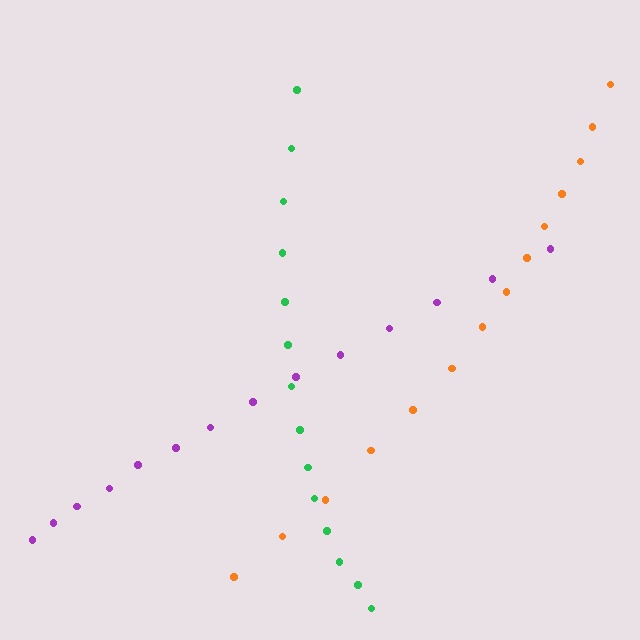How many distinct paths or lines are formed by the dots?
There are 3 distinct paths.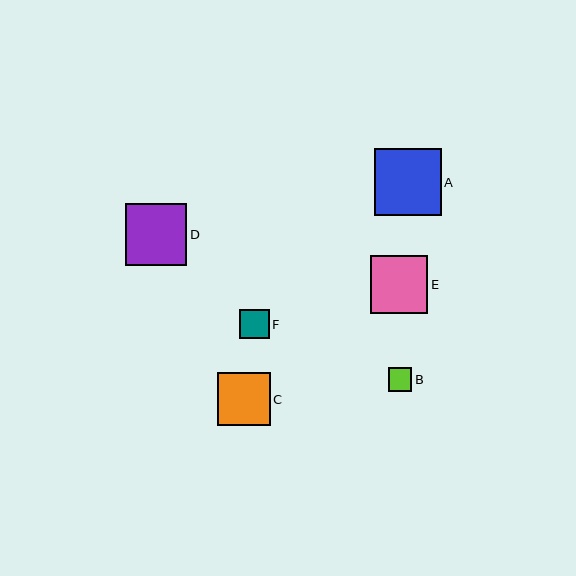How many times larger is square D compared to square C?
Square D is approximately 1.2 times the size of square C.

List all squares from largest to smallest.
From largest to smallest: A, D, E, C, F, B.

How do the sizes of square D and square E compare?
Square D and square E are approximately the same size.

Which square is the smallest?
Square B is the smallest with a size of approximately 23 pixels.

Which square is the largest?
Square A is the largest with a size of approximately 67 pixels.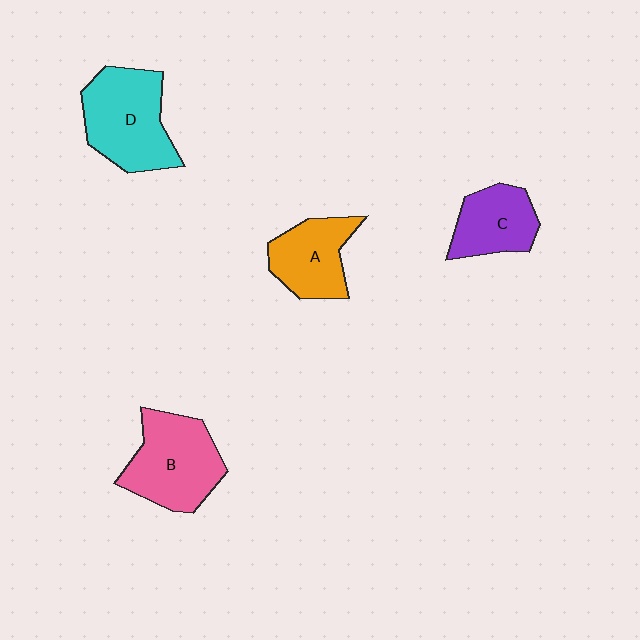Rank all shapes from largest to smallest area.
From largest to smallest: D (cyan), B (pink), A (orange), C (purple).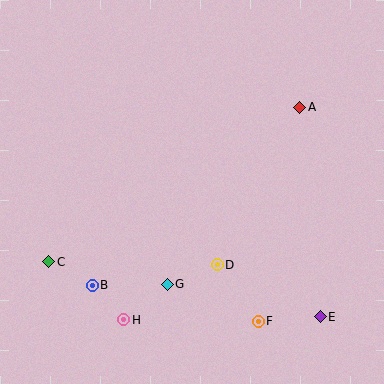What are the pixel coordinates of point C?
Point C is at (49, 262).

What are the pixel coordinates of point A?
Point A is at (300, 107).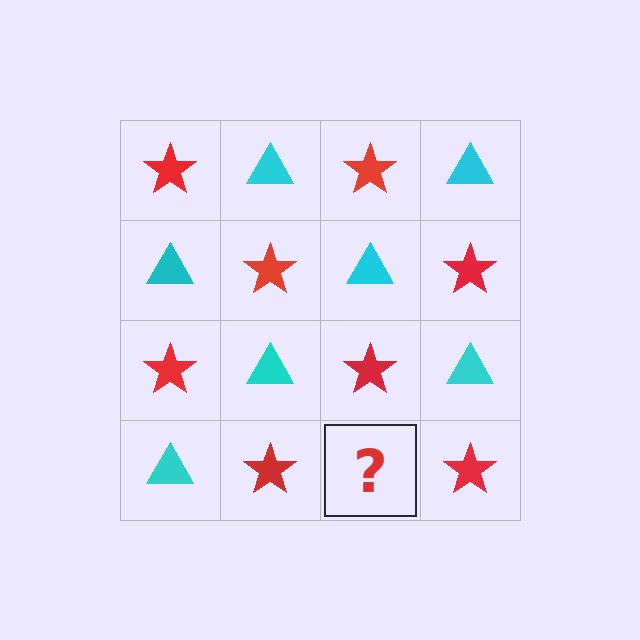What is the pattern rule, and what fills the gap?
The rule is that it alternates red star and cyan triangle in a checkerboard pattern. The gap should be filled with a cyan triangle.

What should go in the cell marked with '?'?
The missing cell should contain a cyan triangle.